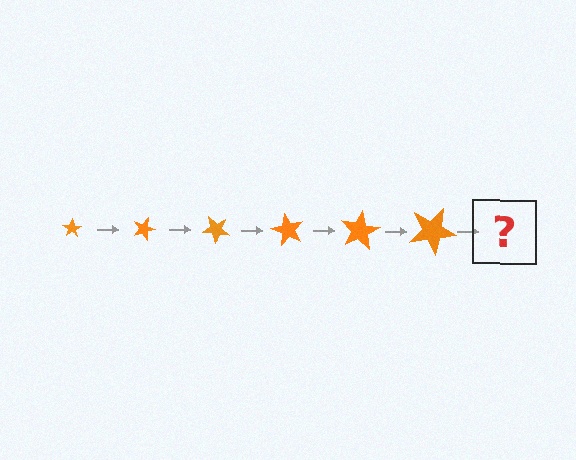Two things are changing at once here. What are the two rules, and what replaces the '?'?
The two rules are that the star grows larger each step and it rotates 20 degrees each step. The '?' should be a star, larger than the previous one and rotated 120 degrees from the start.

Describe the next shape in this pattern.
It should be a star, larger than the previous one and rotated 120 degrees from the start.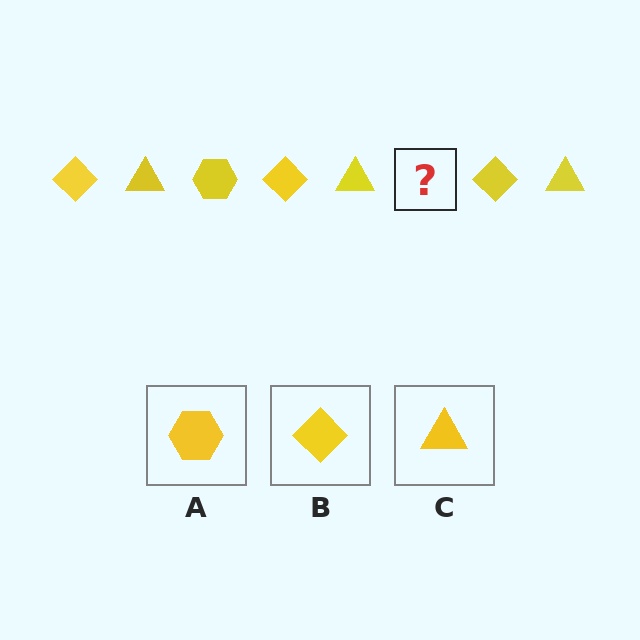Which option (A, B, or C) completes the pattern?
A.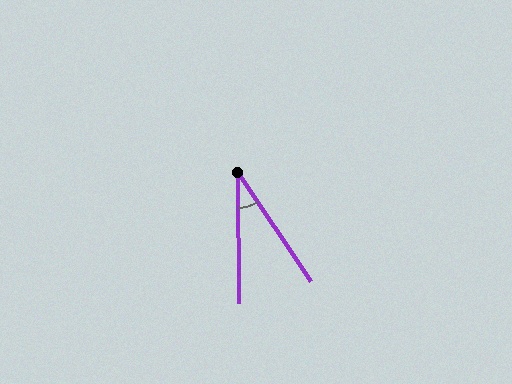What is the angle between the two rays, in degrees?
Approximately 33 degrees.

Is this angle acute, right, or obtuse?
It is acute.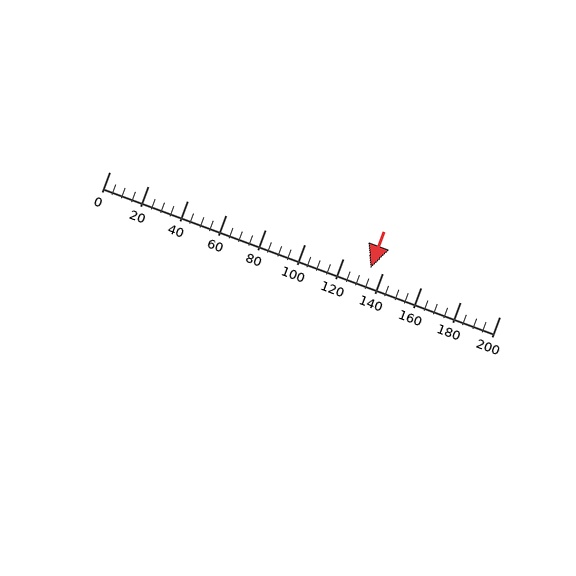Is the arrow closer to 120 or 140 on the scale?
The arrow is closer to 140.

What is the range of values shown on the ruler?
The ruler shows values from 0 to 200.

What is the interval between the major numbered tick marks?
The major tick marks are spaced 20 units apart.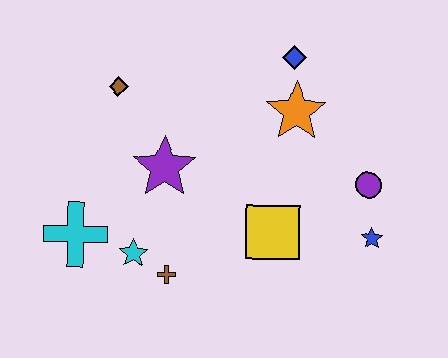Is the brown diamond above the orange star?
Yes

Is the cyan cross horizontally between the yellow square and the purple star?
No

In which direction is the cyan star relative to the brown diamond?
The cyan star is below the brown diamond.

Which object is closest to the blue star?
The purple circle is closest to the blue star.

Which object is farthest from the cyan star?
The blue diamond is farthest from the cyan star.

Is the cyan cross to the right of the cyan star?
No